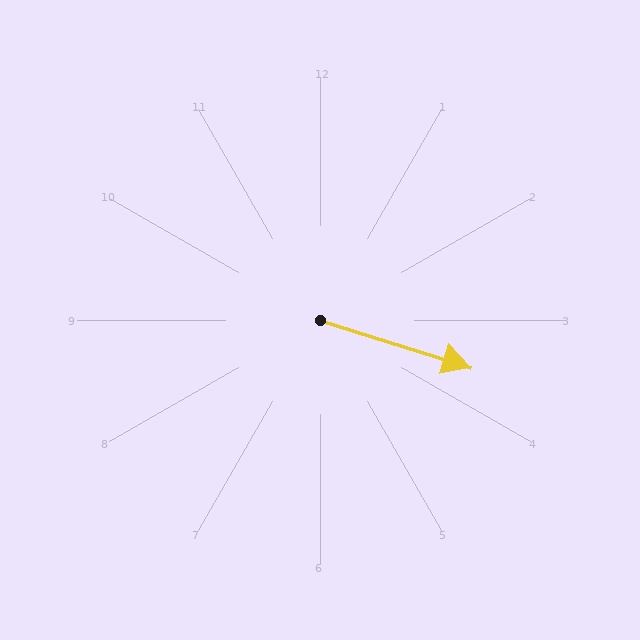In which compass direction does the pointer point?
East.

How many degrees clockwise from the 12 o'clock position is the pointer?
Approximately 107 degrees.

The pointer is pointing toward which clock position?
Roughly 4 o'clock.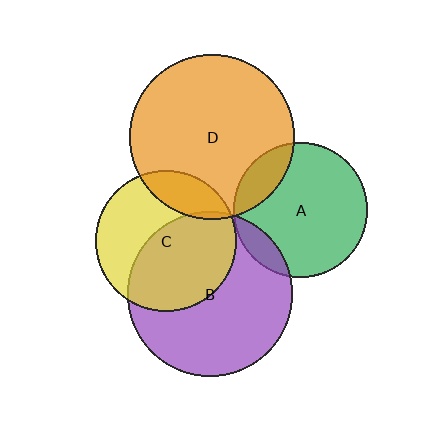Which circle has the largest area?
Circle D (orange).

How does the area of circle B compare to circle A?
Approximately 1.5 times.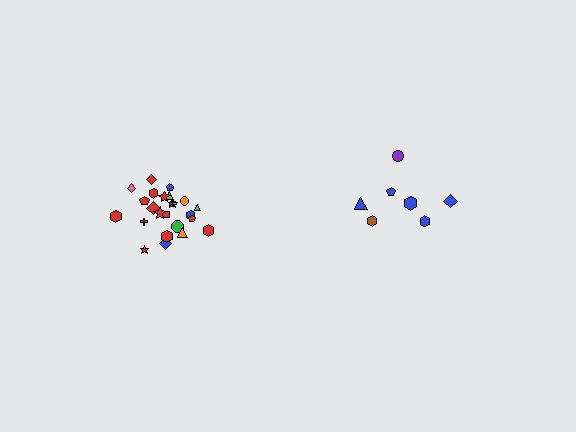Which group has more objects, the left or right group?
The left group.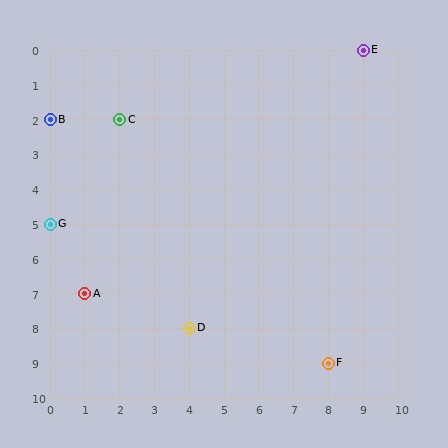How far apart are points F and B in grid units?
Points F and B are 8 columns and 7 rows apart (about 10.6 grid units diagonally).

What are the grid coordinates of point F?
Point F is at grid coordinates (8, 9).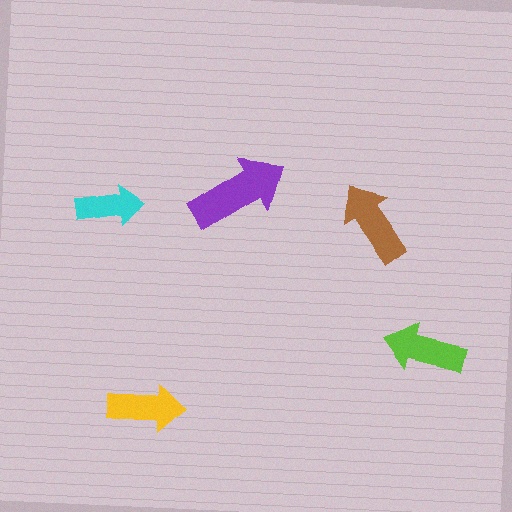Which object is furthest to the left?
The cyan arrow is leftmost.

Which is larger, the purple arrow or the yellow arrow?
The purple one.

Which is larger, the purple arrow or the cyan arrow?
The purple one.